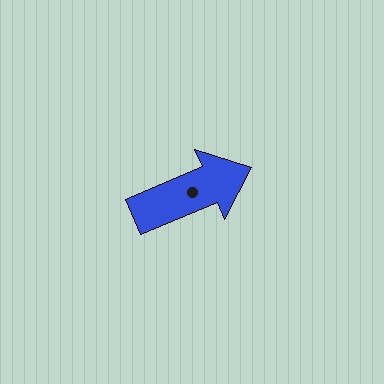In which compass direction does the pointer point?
Northeast.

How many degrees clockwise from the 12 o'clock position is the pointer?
Approximately 67 degrees.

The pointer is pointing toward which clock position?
Roughly 2 o'clock.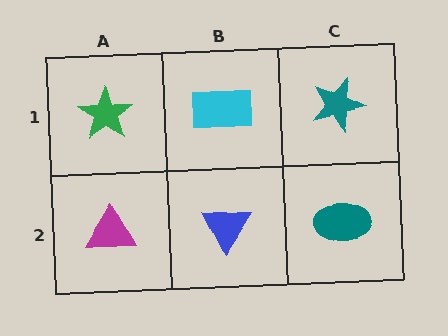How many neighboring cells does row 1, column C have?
2.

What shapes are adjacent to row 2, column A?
A green star (row 1, column A), a blue triangle (row 2, column B).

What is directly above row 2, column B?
A cyan rectangle.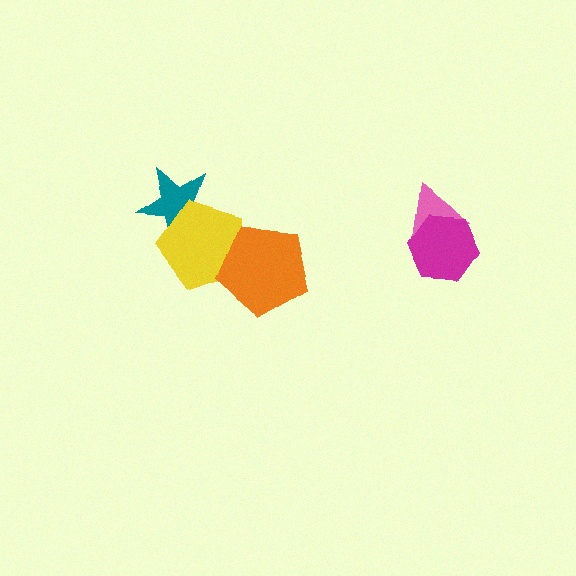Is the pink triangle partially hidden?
Yes, it is partially covered by another shape.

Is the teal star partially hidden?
Yes, it is partially covered by another shape.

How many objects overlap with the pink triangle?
1 object overlaps with the pink triangle.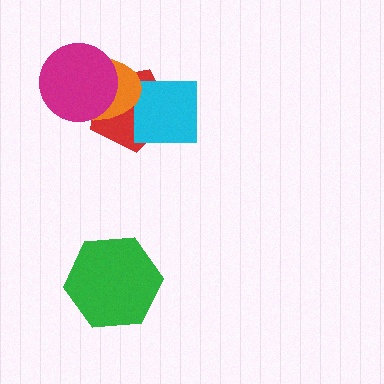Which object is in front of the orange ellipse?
The magenta circle is in front of the orange ellipse.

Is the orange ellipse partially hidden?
Yes, it is partially covered by another shape.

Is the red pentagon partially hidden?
Yes, it is partially covered by another shape.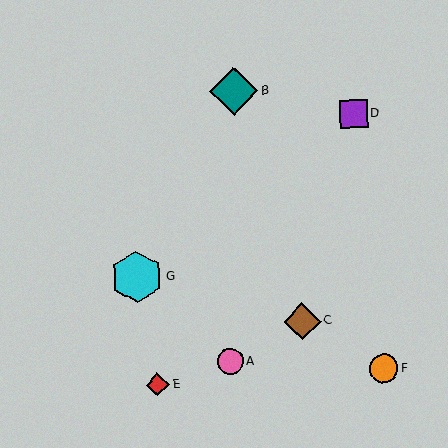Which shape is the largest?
The cyan hexagon (labeled G) is the largest.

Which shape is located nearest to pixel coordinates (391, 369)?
The orange circle (labeled F) at (384, 368) is nearest to that location.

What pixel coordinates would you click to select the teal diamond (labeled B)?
Click at (234, 91) to select the teal diamond B.